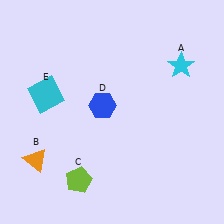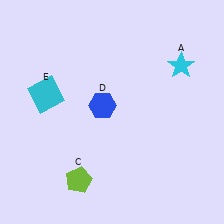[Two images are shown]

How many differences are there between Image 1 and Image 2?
There is 1 difference between the two images.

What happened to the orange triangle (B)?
The orange triangle (B) was removed in Image 2. It was in the bottom-left area of Image 1.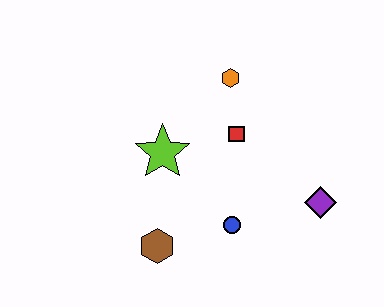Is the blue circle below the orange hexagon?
Yes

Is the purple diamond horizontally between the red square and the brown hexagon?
No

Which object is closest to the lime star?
The red square is closest to the lime star.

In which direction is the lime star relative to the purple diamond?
The lime star is to the left of the purple diamond.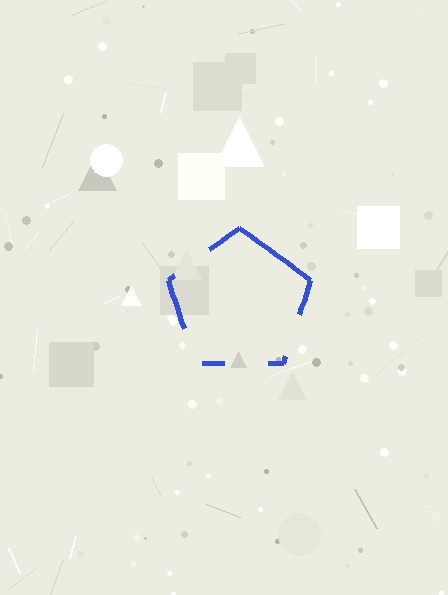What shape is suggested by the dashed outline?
The dashed outline suggests a pentagon.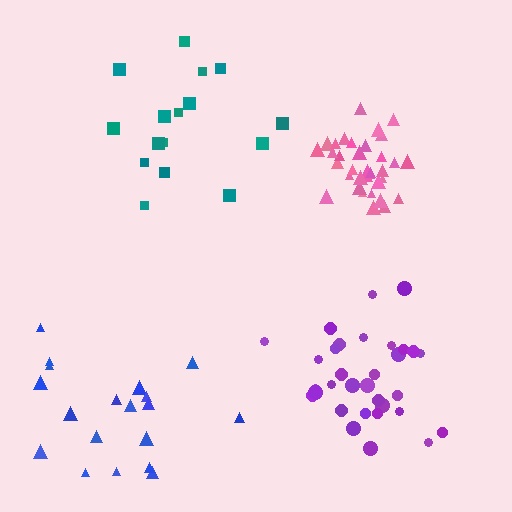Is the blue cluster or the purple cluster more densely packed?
Purple.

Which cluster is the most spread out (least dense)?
Blue.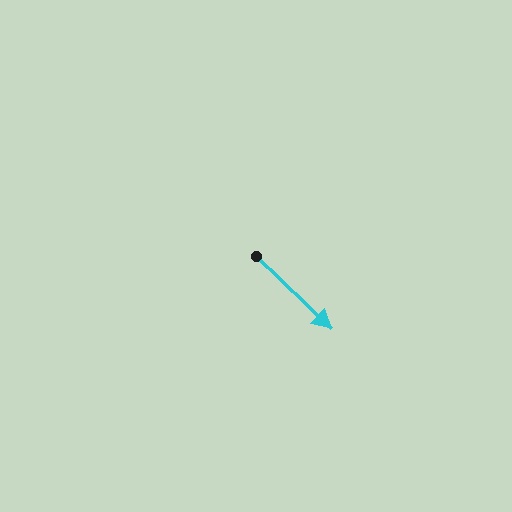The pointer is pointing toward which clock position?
Roughly 4 o'clock.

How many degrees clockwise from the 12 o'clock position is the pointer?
Approximately 134 degrees.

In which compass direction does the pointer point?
Southeast.